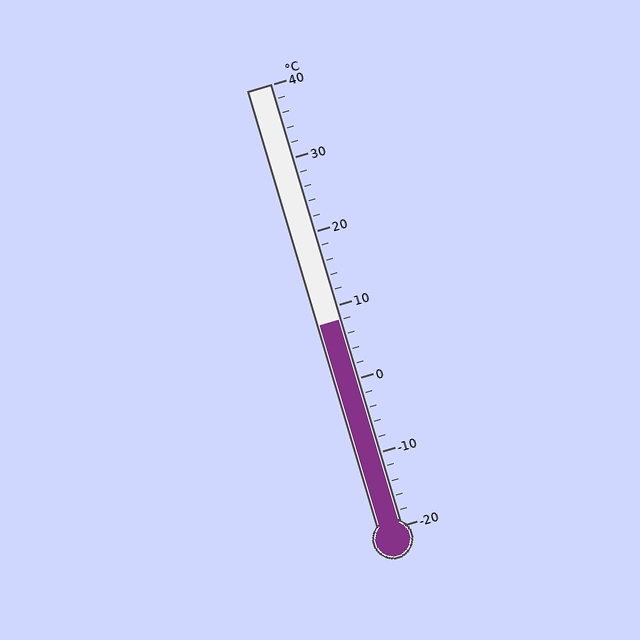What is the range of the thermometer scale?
The thermometer scale ranges from -20°C to 40°C.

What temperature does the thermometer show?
The thermometer shows approximately 8°C.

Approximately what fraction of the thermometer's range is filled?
The thermometer is filled to approximately 45% of its range.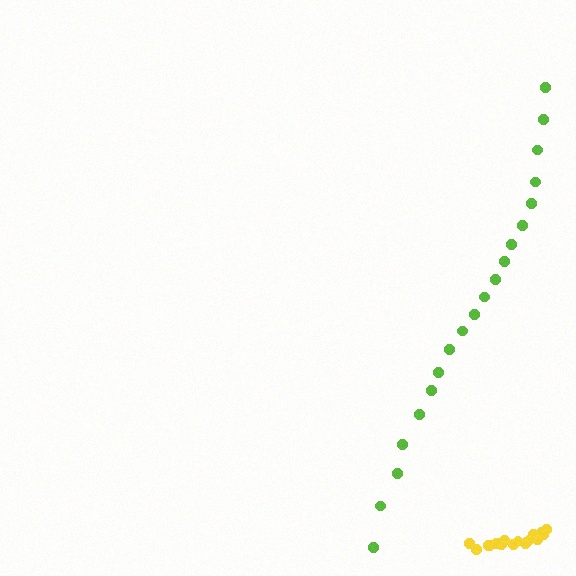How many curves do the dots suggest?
There are 2 distinct paths.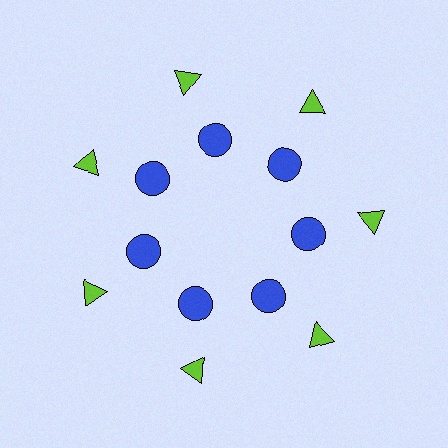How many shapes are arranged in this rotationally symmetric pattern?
There are 14 shapes, arranged in 7 groups of 2.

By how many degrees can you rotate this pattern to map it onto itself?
The pattern maps onto itself every 51 degrees of rotation.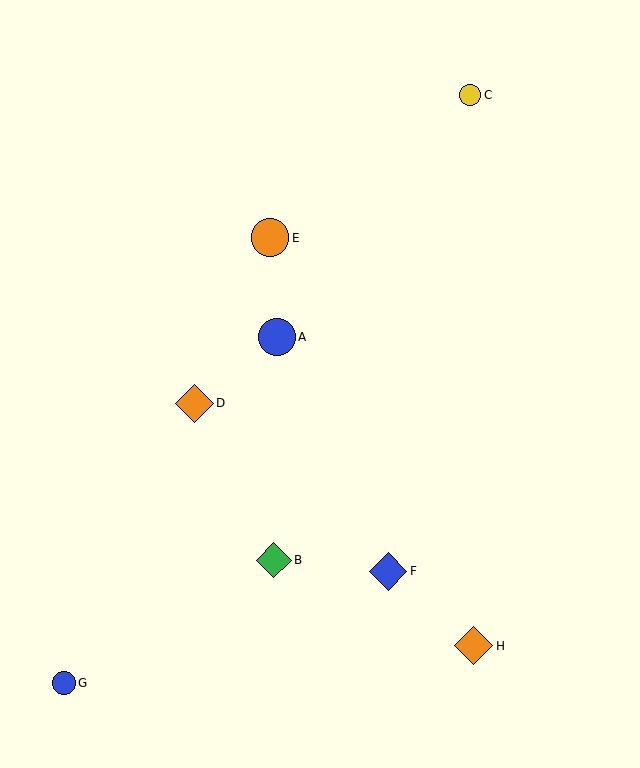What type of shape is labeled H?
Shape H is an orange diamond.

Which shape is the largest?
The orange diamond (labeled H) is the largest.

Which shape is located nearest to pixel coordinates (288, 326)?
The blue circle (labeled A) at (277, 337) is nearest to that location.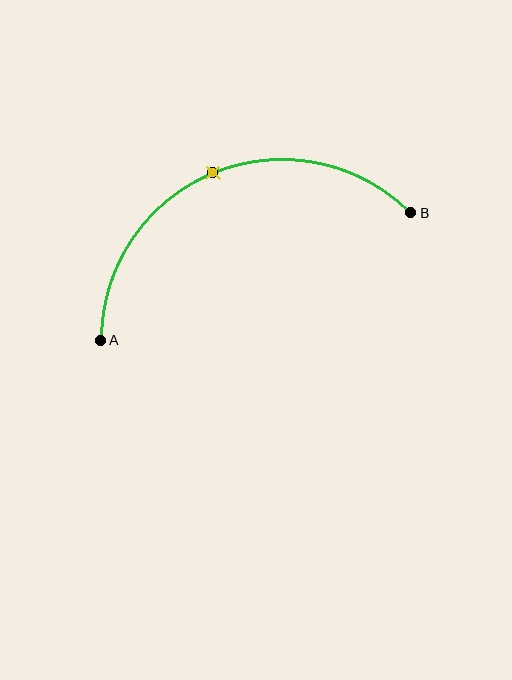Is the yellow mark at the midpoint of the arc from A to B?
Yes. The yellow mark lies on the arc at equal arc-length from both A and B — it is the arc midpoint.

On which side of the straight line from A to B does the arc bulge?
The arc bulges above the straight line connecting A and B.